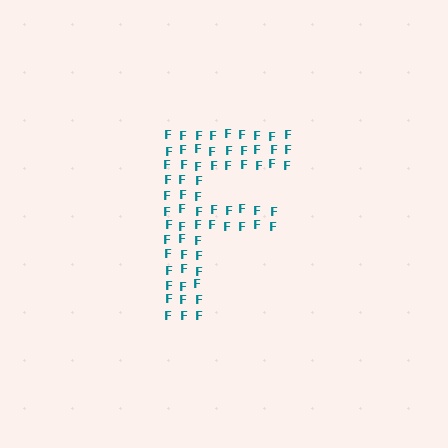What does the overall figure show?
The overall figure shows the letter F.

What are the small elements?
The small elements are letter F's.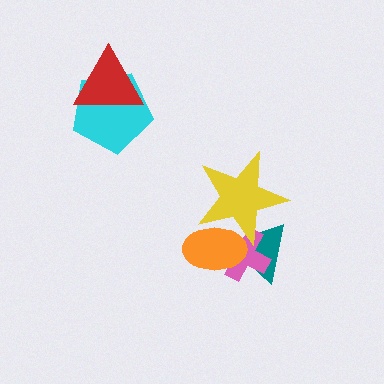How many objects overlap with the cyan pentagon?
1 object overlaps with the cyan pentagon.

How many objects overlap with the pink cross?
3 objects overlap with the pink cross.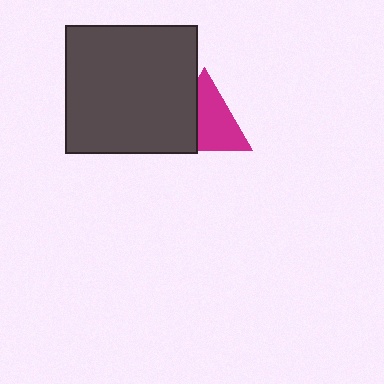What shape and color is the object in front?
The object in front is a dark gray rectangle.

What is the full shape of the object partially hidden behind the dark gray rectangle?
The partially hidden object is a magenta triangle.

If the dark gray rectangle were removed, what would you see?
You would see the complete magenta triangle.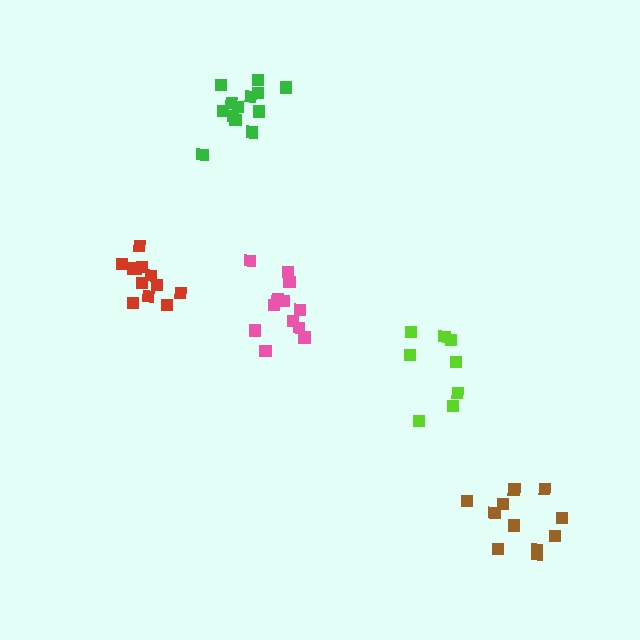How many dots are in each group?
Group 1: 8 dots, Group 2: 11 dots, Group 3: 13 dots, Group 4: 13 dots, Group 5: 13 dots (58 total).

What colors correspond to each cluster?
The clusters are colored: lime, brown, red, pink, green.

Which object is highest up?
The green cluster is topmost.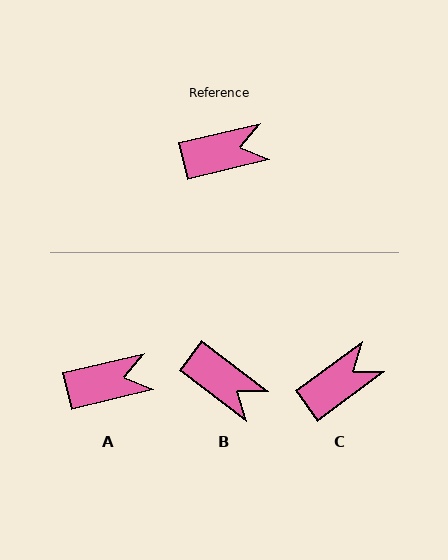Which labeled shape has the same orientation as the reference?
A.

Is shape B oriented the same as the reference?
No, it is off by about 51 degrees.